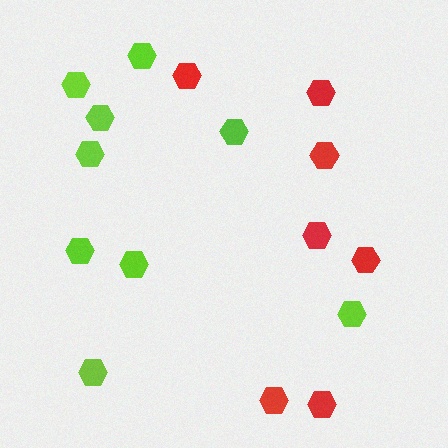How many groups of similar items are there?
There are 2 groups: one group of red hexagons (7) and one group of lime hexagons (9).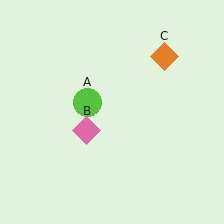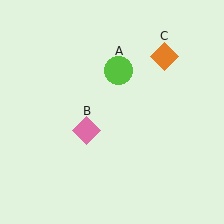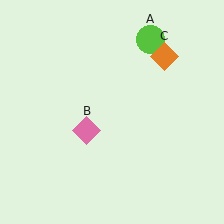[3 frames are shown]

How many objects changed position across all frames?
1 object changed position: lime circle (object A).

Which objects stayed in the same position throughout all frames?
Pink diamond (object B) and orange diamond (object C) remained stationary.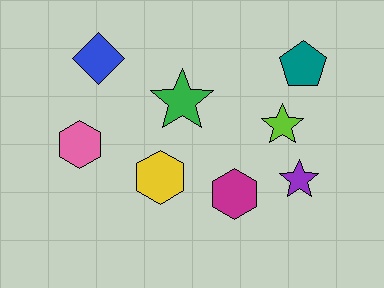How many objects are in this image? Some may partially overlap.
There are 8 objects.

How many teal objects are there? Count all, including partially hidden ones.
There is 1 teal object.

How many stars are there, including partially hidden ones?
There are 3 stars.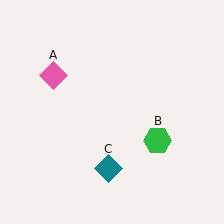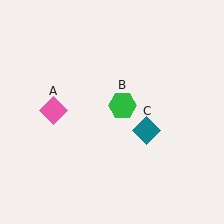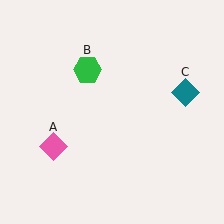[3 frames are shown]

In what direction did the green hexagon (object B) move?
The green hexagon (object B) moved up and to the left.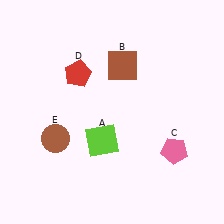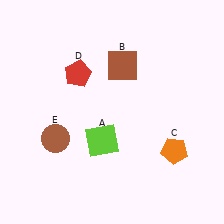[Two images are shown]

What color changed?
The pentagon (C) changed from pink in Image 1 to orange in Image 2.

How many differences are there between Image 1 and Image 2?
There is 1 difference between the two images.